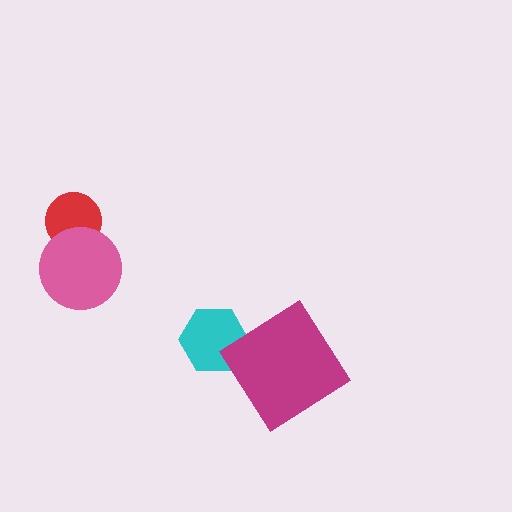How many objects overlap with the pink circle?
1 object overlaps with the pink circle.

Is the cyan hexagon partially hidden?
No, no other shape covers it.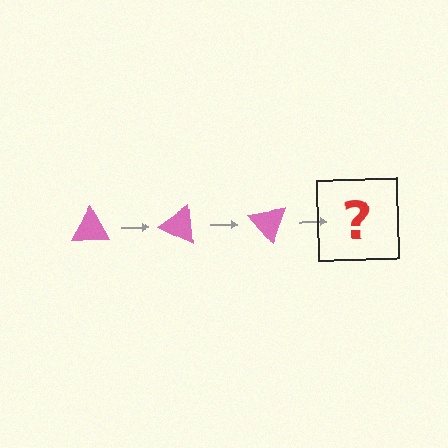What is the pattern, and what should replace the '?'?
The pattern is that the triangle rotates 25 degrees each step. The '?' should be a pink triangle rotated 75 degrees.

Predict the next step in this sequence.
The next step is a pink triangle rotated 75 degrees.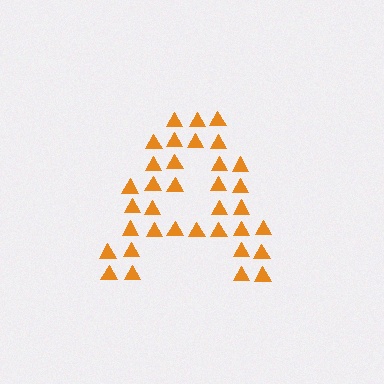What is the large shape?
The large shape is the letter A.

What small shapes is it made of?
It is made of small triangles.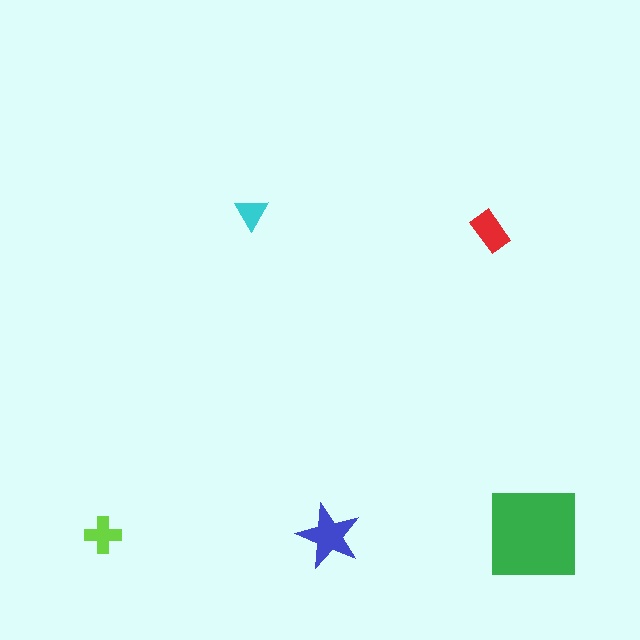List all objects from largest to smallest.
The green square, the blue star, the red rectangle, the lime cross, the cyan triangle.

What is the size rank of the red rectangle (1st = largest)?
3rd.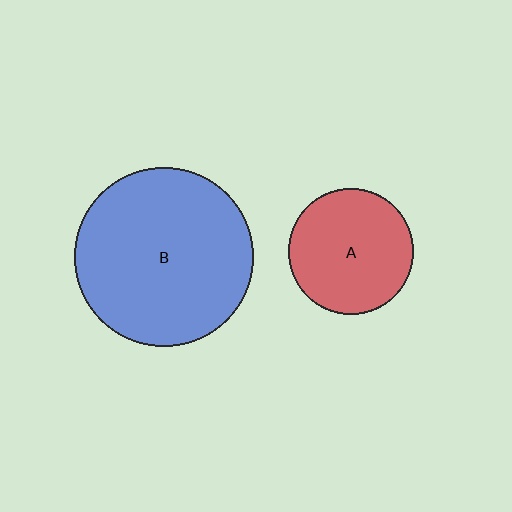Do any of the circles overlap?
No, none of the circles overlap.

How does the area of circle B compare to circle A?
Approximately 2.0 times.